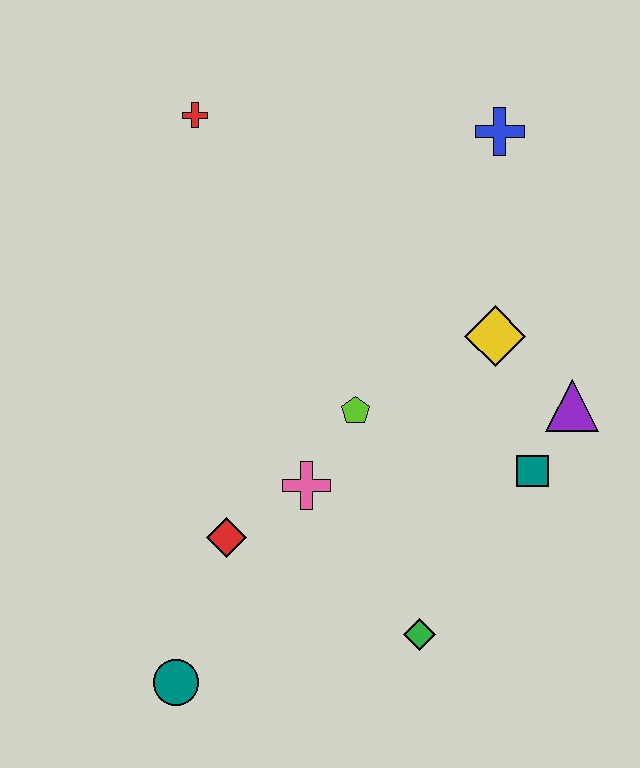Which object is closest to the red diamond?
The pink cross is closest to the red diamond.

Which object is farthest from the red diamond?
The blue cross is farthest from the red diamond.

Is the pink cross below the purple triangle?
Yes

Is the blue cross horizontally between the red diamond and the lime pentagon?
No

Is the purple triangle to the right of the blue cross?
Yes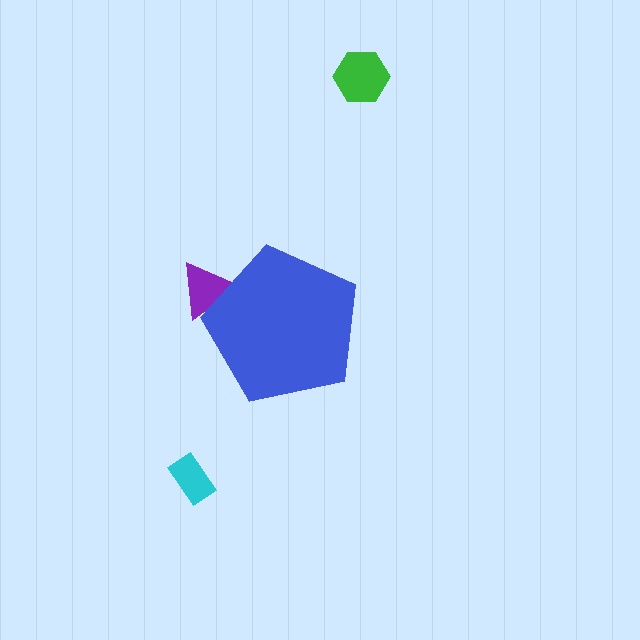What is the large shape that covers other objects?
A blue pentagon.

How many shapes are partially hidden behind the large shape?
1 shape is partially hidden.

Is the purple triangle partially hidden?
Yes, the purple triangle is partially hidden behind the blue pentagon.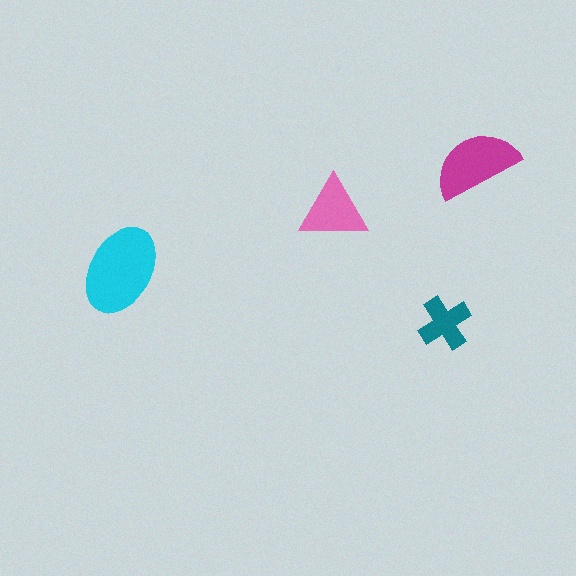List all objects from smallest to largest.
The teal cross, the pink triangle, the magenta semicircle, the cyan ellipse.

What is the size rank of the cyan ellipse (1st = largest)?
1st.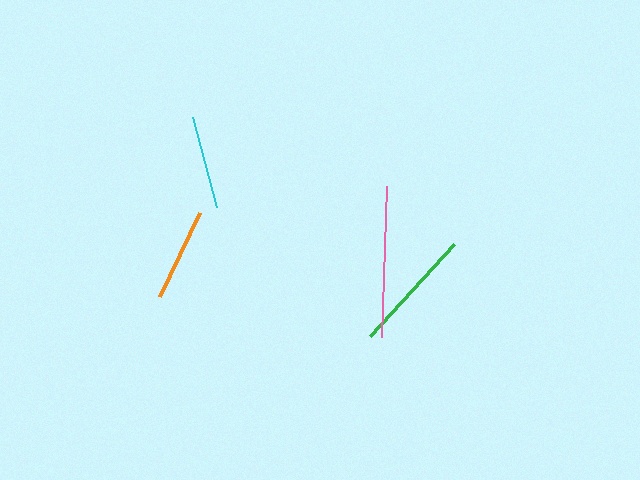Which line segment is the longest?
The pink line is the longest at approximately 150 pixels.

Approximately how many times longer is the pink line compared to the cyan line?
The pink line is approximately 1.6 times the length of the cyan line.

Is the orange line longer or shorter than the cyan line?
The orange line is longer than the cyan line.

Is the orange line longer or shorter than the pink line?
The pink line is longer than the orange line.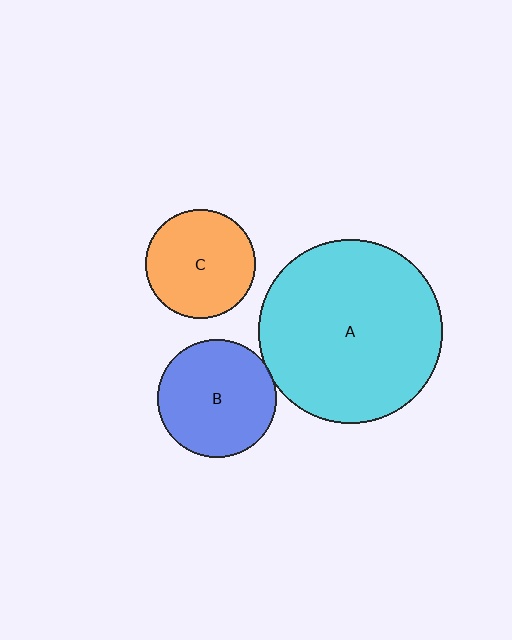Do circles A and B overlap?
Yes.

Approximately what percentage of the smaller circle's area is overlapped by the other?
Approximately 5%.